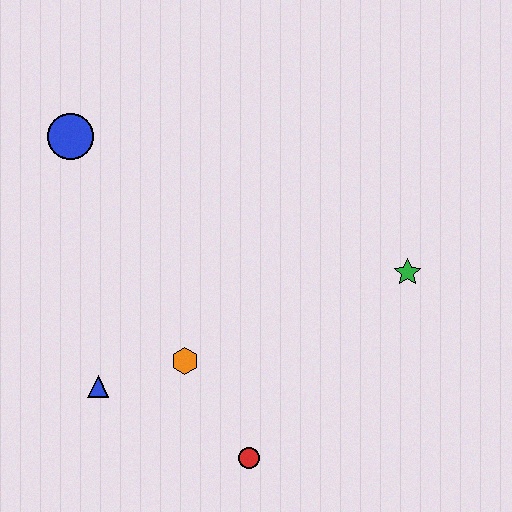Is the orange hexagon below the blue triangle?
No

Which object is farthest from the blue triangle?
The green star is farthest from the blue triangle.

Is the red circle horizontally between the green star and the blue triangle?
Yes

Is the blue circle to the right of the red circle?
No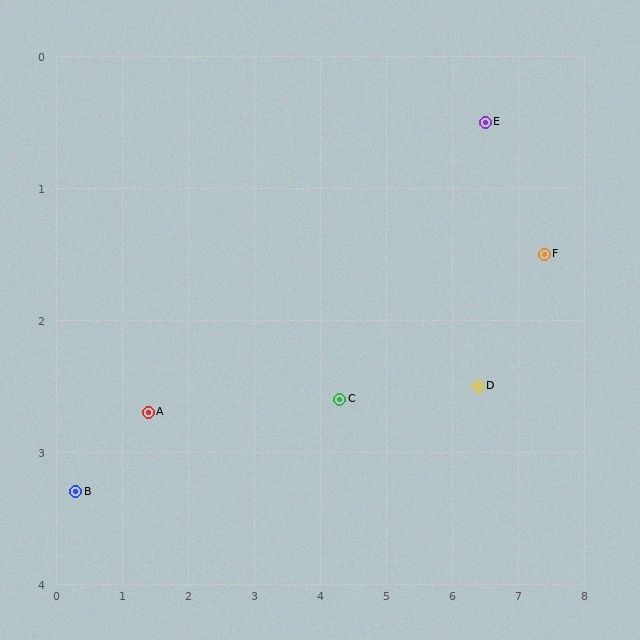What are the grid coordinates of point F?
Point F is at approximately (7.4, 1.5).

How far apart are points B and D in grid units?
Points B and D are about 6.2 grid units apart.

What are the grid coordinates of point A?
Point A is at approximately (1.4, 2.7).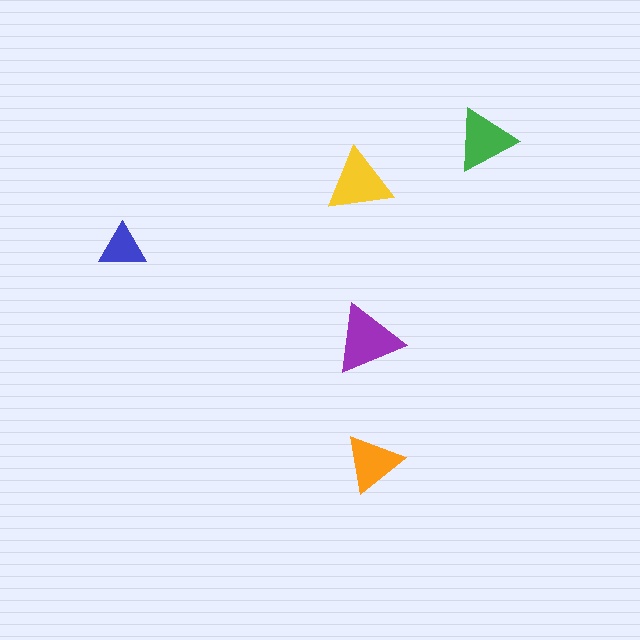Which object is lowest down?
The orange triangle is bottommost.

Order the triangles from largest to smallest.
the purple one, the yellow one, the green one, the orange one, the blue one.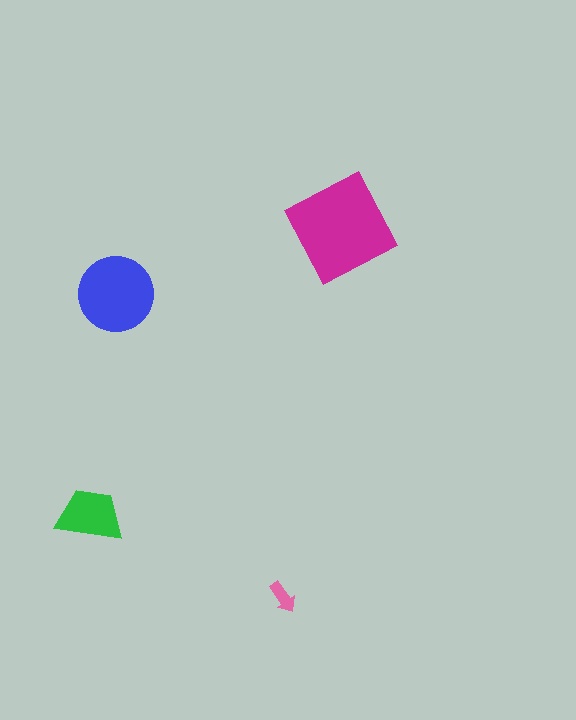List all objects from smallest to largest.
The pink arrow, the green trapezoid, the blue circle, the magenta square.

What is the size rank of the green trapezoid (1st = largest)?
3rd.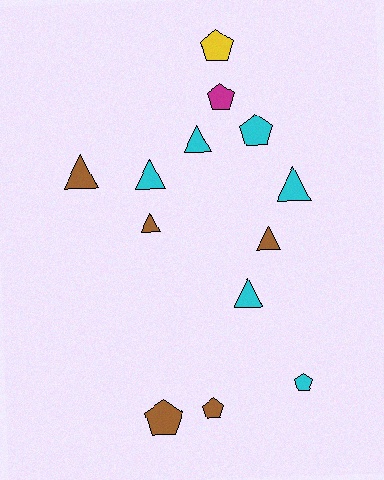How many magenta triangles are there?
There are no magenta triangles.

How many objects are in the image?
There are 13 objects.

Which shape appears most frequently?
Triangle, with 7 objects.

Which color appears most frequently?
Cyan, with 6 objects.